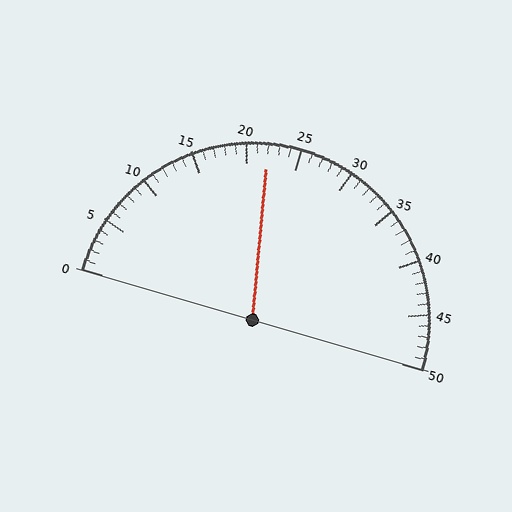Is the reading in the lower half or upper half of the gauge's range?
The reading is in the lower half of the range (0 to 50).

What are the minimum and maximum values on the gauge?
The gauge ranges from 0 to 50.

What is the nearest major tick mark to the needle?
The nearest major tick mark is 20.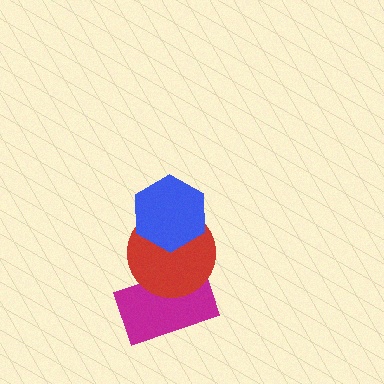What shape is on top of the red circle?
The blue hexagon is on top of the red circle.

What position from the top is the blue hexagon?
The blue hexagon is 1st from the top.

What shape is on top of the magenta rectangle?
The red circle is on top of the magenta rectangle.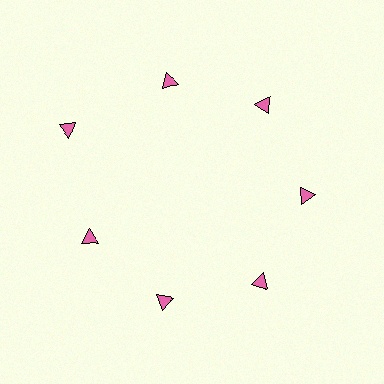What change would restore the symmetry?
The symmetry would be restored by moving it inward, back onto the ring so that all 7 triangles sit at equal angles and equal distance from the center.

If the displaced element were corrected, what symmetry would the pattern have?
It would have 7-fold rotational symmetry — the pattern would map onto itself every 51 degrees.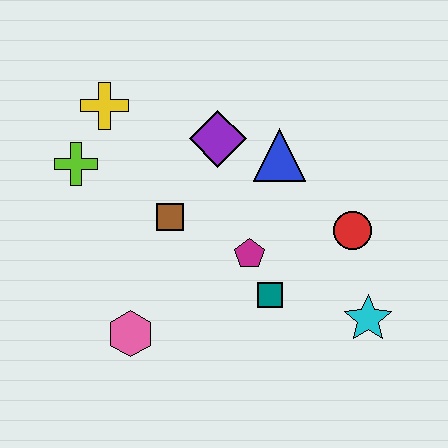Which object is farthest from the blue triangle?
The pink hexagon is farthest from the blue triangle.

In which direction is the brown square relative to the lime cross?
The brown square is to the right of the lime cross.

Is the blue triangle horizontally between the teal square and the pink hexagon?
No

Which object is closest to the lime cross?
The yellow cross is closest to the lime cross.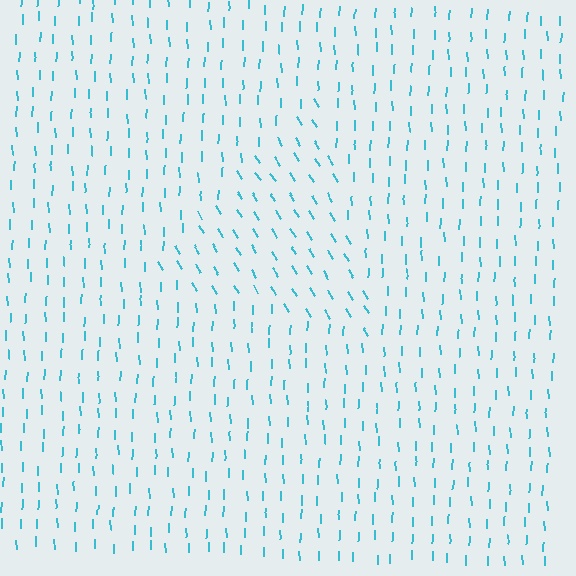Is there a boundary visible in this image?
Yes, there is a texture boundary formed by a change in line orientation.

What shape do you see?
I see a triangle.